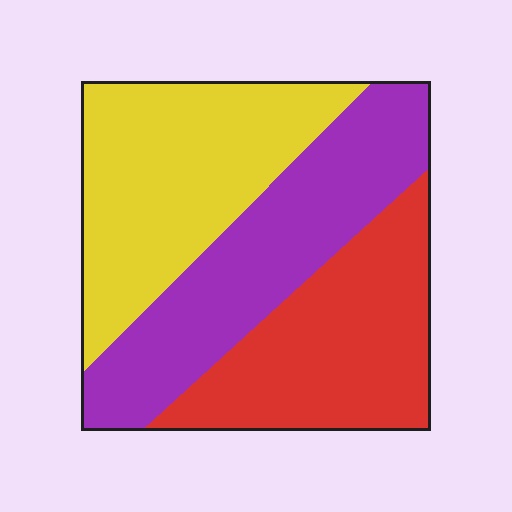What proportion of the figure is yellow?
Yellow covers 35% of the figure.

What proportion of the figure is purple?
Purple takes up about one third (1/3) of the figure.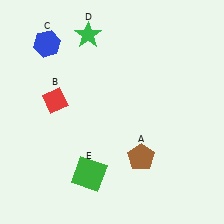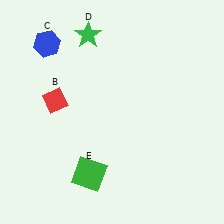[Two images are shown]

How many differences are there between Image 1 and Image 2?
There is 1 difference between the two images.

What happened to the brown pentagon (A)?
The brown pentagon (A) was removed in Image 2. It was in the bottom-right area of Image 1.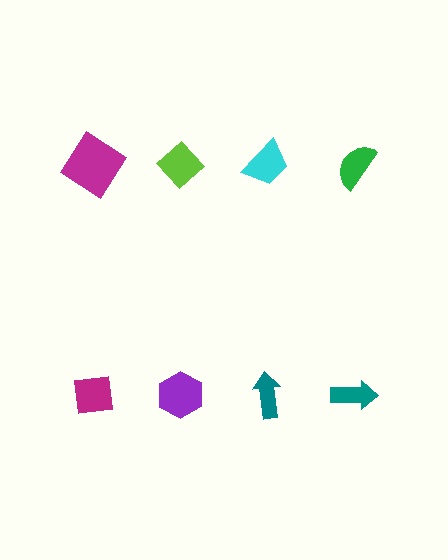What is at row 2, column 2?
A purple hexagon.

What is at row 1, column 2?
A lime diamond.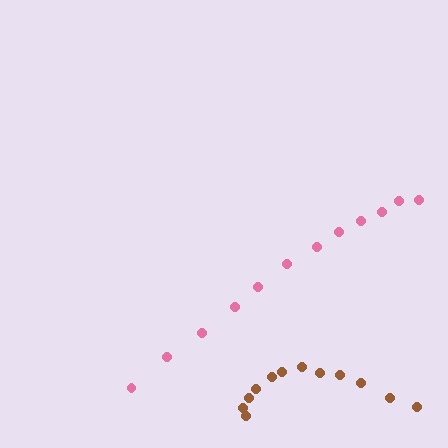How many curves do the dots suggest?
There are 2 distinct paths.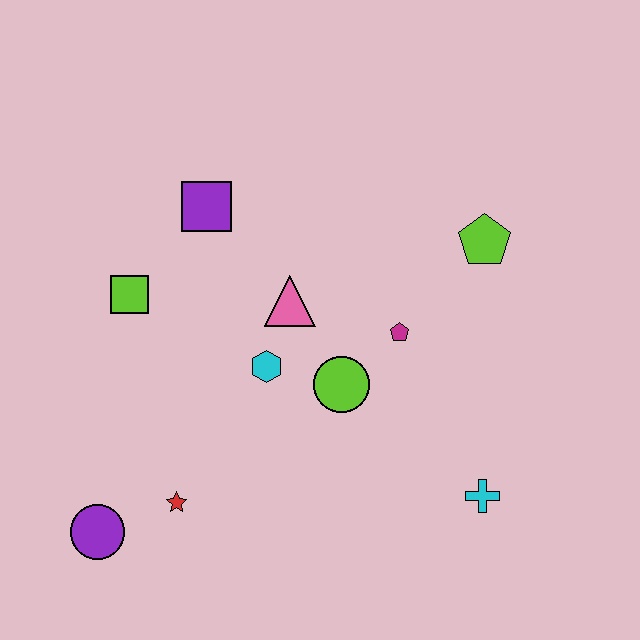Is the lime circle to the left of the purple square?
No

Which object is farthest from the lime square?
The cyan cross is farthest from the lime square.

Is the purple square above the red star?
Yes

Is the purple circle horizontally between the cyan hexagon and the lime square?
No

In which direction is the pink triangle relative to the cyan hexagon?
The pink triangle is above the cyan hexagon.